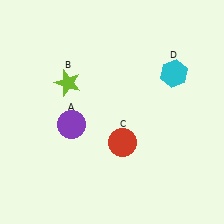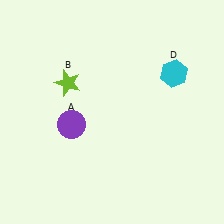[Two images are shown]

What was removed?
The red circle (C) was removed in Image 2.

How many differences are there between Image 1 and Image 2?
There is 1 difference between the two images.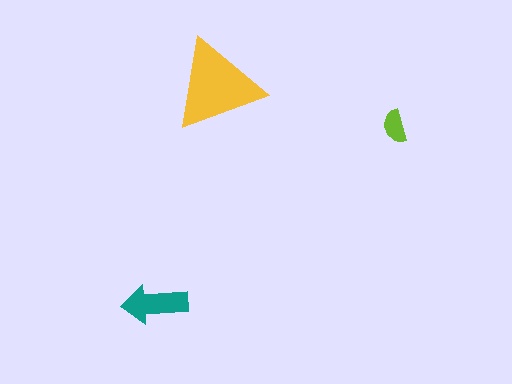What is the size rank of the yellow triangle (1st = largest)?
1st.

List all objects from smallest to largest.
The lime semicircle, the teal arrow, the yellow triangle.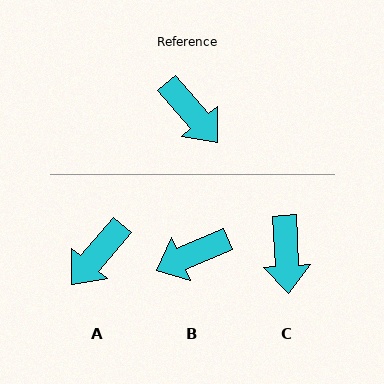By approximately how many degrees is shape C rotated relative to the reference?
Approximately 37 degrees clockwise.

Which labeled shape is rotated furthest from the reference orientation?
B, about 106 degrees away.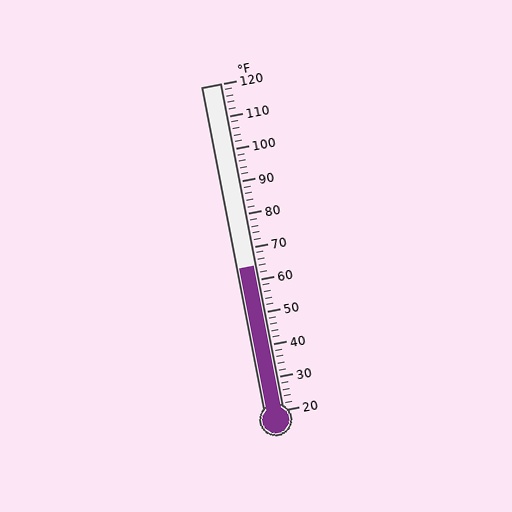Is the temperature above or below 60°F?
The temperature is above 60°F.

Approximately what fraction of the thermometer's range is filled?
The thermometer is filled to approximately 45% of its range.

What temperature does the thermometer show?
The thermometer shows approximately 64°F.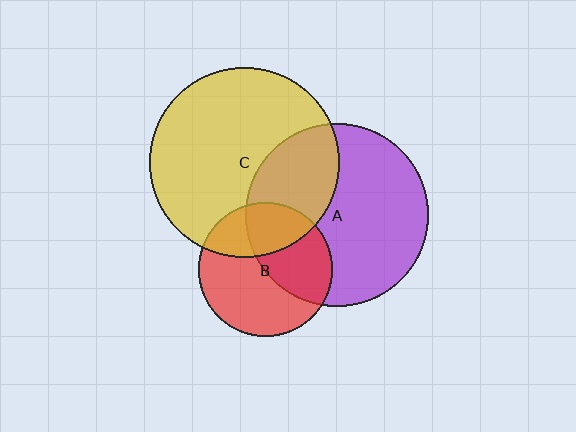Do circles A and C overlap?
Yes.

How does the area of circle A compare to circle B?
Approximately 1.9 times.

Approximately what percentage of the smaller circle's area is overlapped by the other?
Approximately 35%.